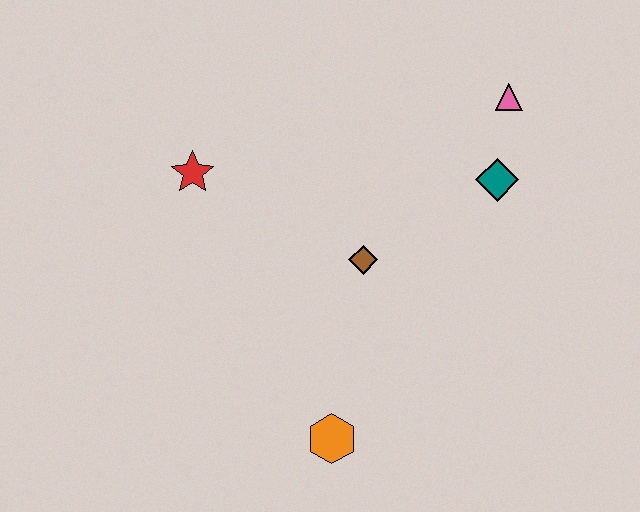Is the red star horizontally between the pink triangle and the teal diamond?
No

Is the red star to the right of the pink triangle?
No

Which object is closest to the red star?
The brown diamond is closest to the red star.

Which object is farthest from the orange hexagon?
The pink triangle is farthest from the orange hexagon.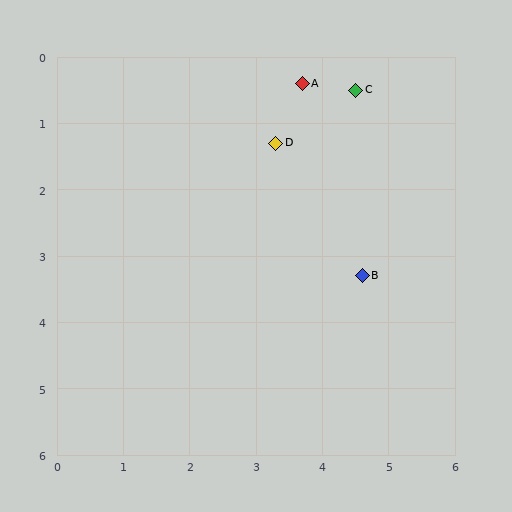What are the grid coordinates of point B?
Point B is at approximately (4.6, 3.3).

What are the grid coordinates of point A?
Point A is at approximately (3.7, 0.4).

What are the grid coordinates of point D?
Point D is at approximately (3.3, 1.3).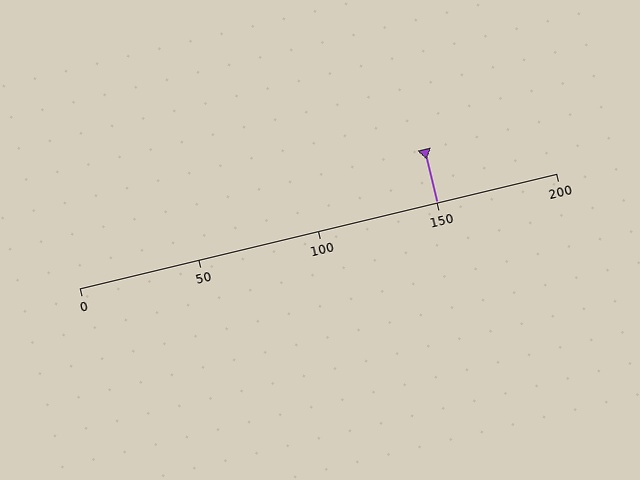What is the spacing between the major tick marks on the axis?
The major ticks are spaced 50 apart.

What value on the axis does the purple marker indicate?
The marker indicates approximately 150.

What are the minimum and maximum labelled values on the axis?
The axis runs from 0 to 200.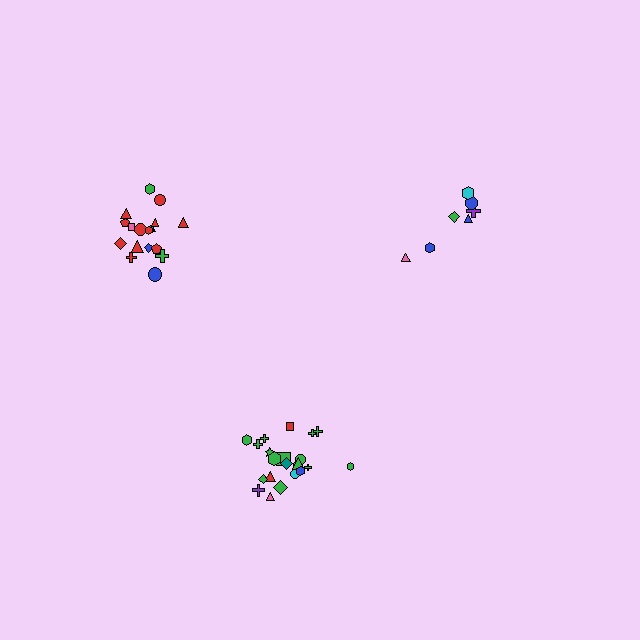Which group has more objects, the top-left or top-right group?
The top-left group.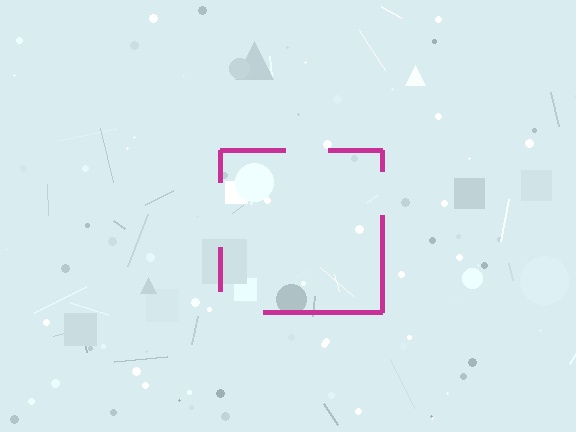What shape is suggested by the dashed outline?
The dashed outline suggests a square.